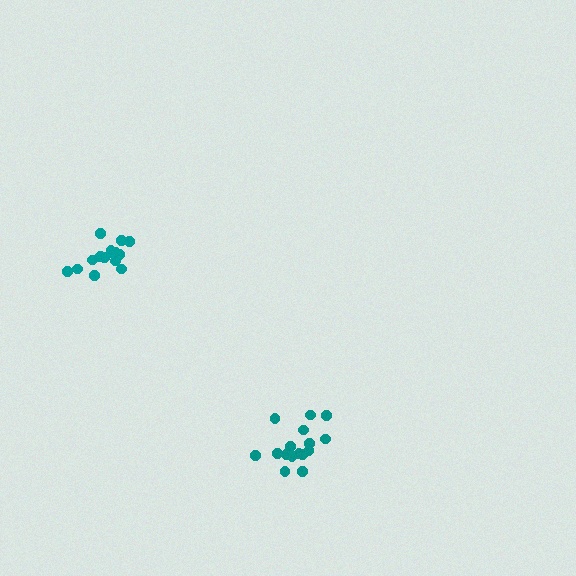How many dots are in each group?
Group 1: 16 dots, Group 2: 16 dots (32 total).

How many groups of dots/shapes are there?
There are 2 groups.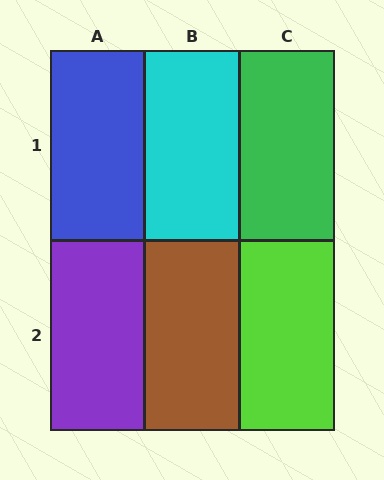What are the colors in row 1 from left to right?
Blue, cyan, green.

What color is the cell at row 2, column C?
Lime.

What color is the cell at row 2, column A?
Purple.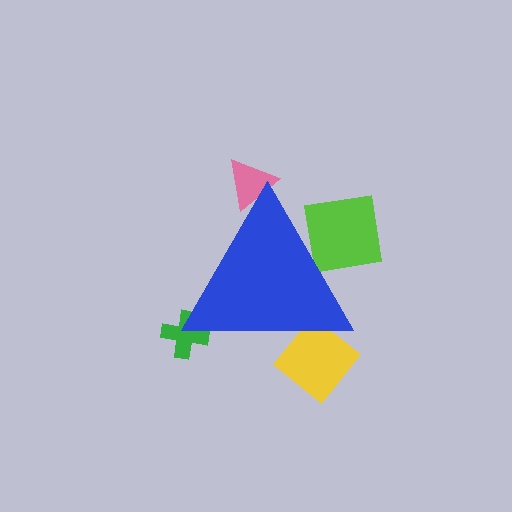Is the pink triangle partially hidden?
Yes, the pink triangle is partially hidden behind the blue triangle.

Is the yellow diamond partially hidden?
Yes, the yellow diamond is partially hidden behind the blue triangle.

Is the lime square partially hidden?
Yes, the lime square is partially hidden behind the blue triangle.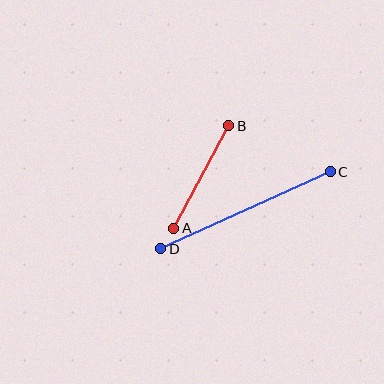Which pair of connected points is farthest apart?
Points C and D are farthest apart.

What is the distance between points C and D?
The distance is approximately 186 pixels.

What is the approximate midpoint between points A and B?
The midpoint is at approximately (201, 177) pixels.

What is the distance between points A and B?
The distance is approximately 116 pixels.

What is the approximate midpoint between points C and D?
The midpoint is at approximately (245, 210) pixels.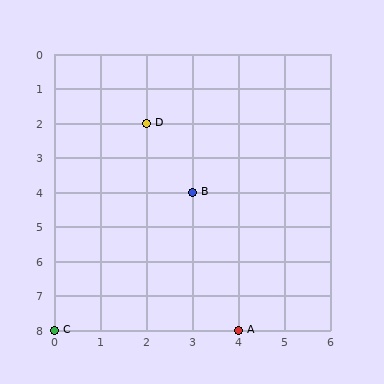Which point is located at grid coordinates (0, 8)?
Point C is at (0, 8).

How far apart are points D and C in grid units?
Points D and C are 2 columns and 6 rows apart (about 6.3 grid units diagonally).